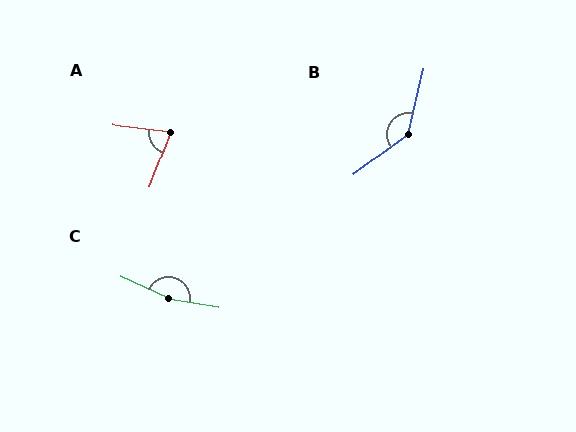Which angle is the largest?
C, at approximately 166 degrees.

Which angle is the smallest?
A, at approximately 75 degrees.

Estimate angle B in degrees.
Approximately 140 degrees.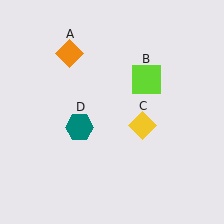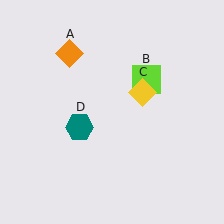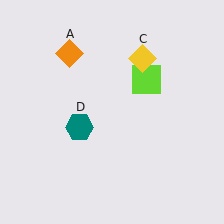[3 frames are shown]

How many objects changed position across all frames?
1 object changed position: yellow diamond (object C).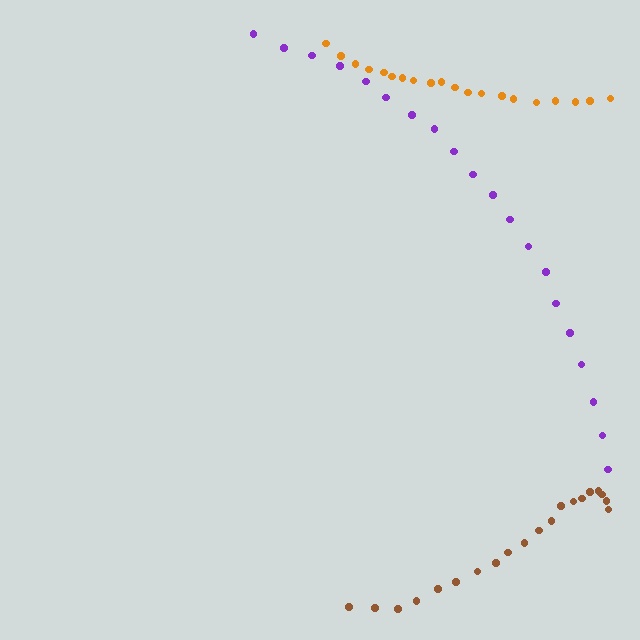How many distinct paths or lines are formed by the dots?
There are 3 distinct paths.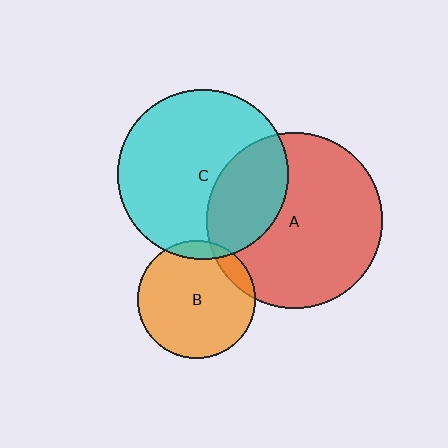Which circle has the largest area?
Circle A (red).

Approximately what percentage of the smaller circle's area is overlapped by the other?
Approximately 10%.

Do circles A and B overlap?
Yes.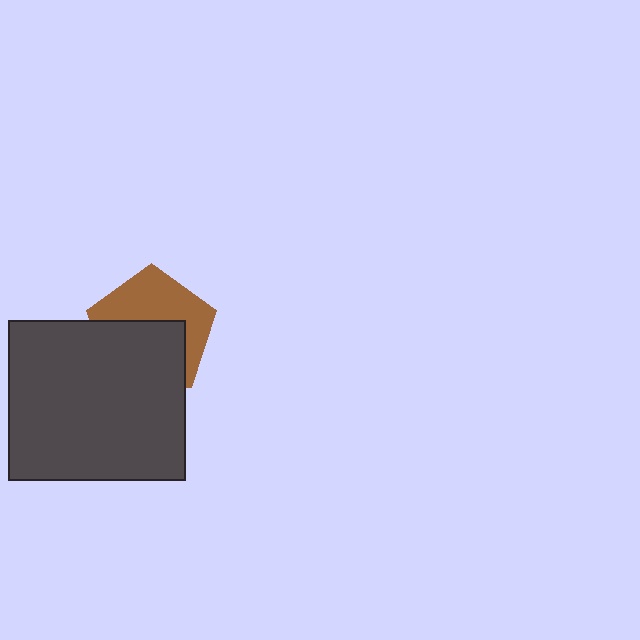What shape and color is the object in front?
The object in front is a dark gray rectangle.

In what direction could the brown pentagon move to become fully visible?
The brown pentagon could move up. That would shift it out from behind the dark gray rectangle entirely.